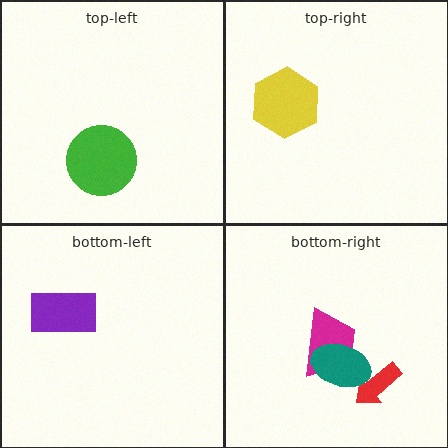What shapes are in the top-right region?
The yellow hexagon.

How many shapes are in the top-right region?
1.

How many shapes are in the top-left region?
1.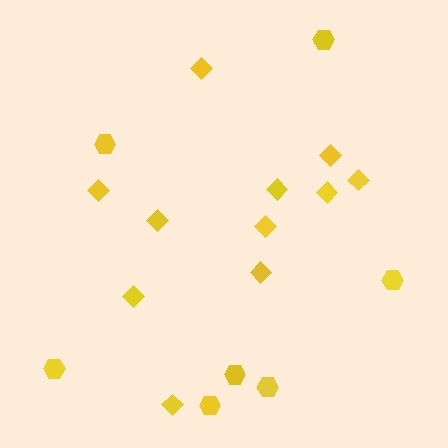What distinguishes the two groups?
There are 2 groups: one group of diamonds (11) and one group of hexagons (7).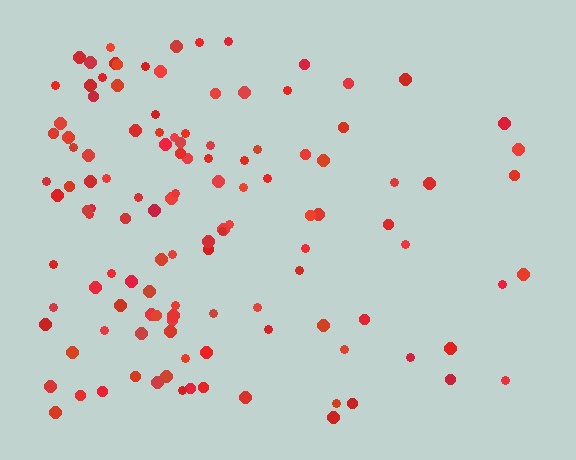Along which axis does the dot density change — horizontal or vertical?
Horizontal.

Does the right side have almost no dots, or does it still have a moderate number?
Still a moderate number, just noticeably fewer than the left.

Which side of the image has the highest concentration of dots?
The left.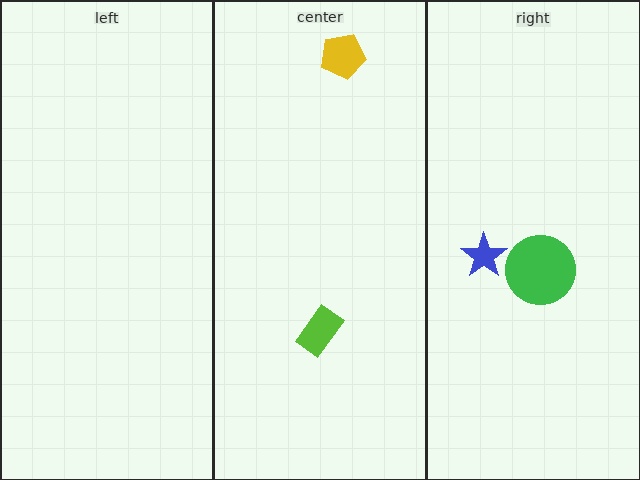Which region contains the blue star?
The right region.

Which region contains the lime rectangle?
The center region.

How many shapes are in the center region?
2.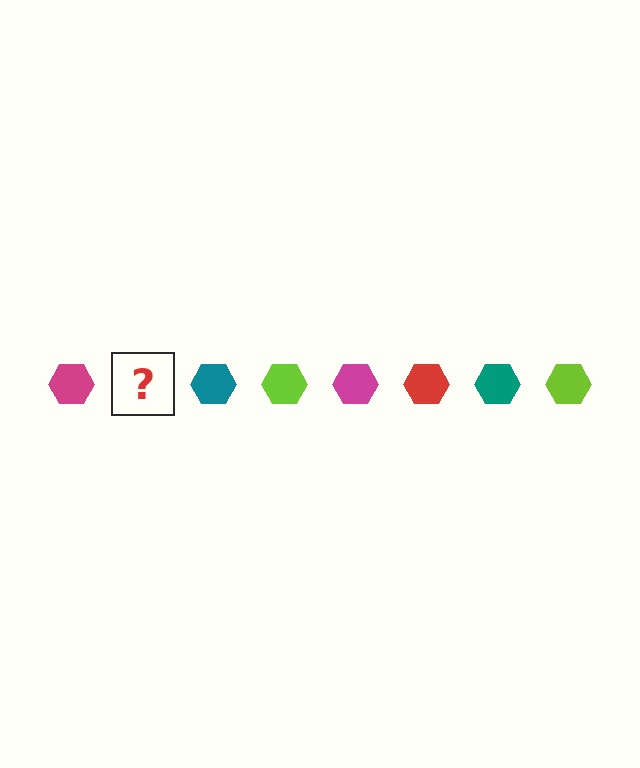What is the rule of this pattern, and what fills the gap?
The rule is that the pattern cycles through magenta, red, teal, lime hexagons. The gap should be filled with a red hexagon.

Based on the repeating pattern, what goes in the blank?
The blank should be a red hexagon.